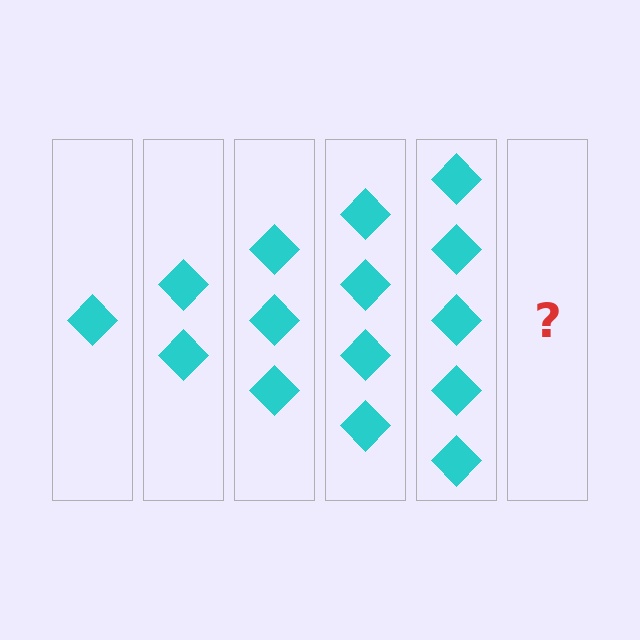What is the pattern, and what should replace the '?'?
The pattern is that each step adds one more diamond. The '?' should be 6 diamonds.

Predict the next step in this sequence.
The next step is 6 diamonds.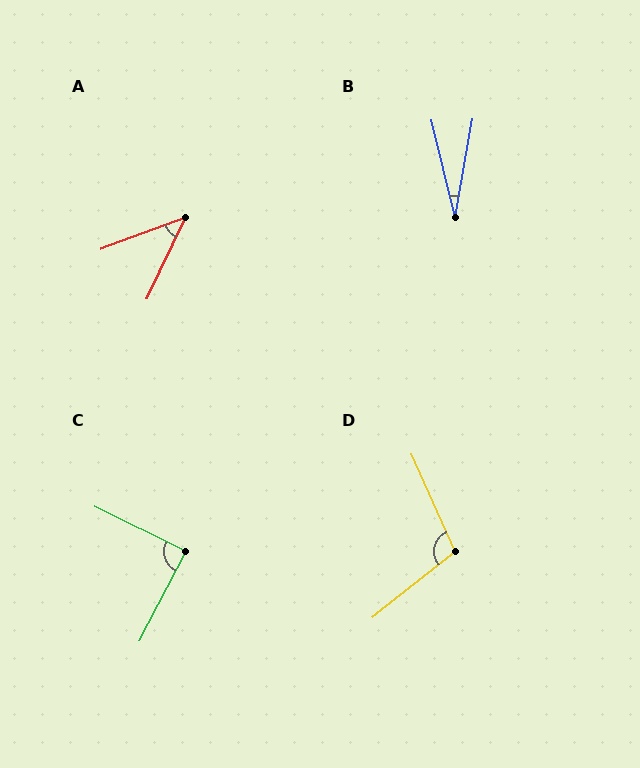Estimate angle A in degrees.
Approximately 44 degrees.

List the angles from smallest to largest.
B (24°), A (44°), C (89°), D (105°).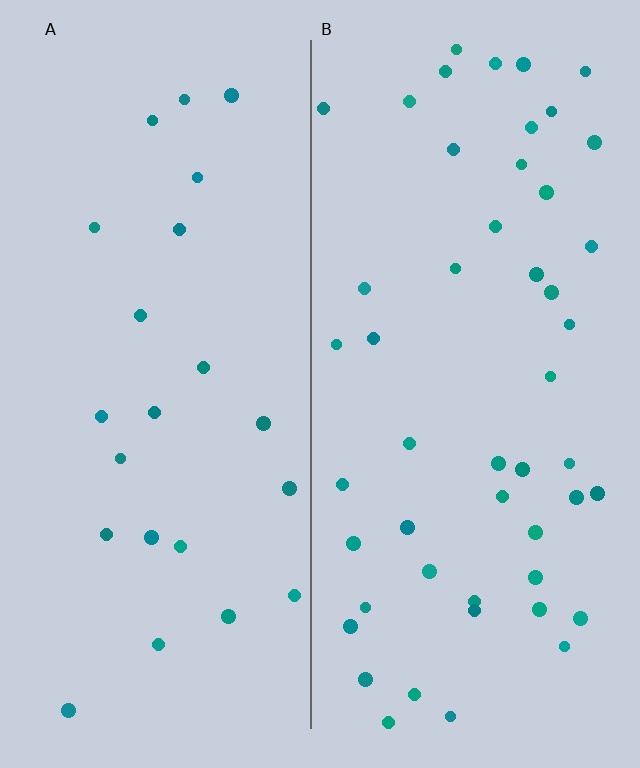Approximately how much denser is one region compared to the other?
Approximately 2.2× — region B over region A.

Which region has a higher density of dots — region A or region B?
B (the right).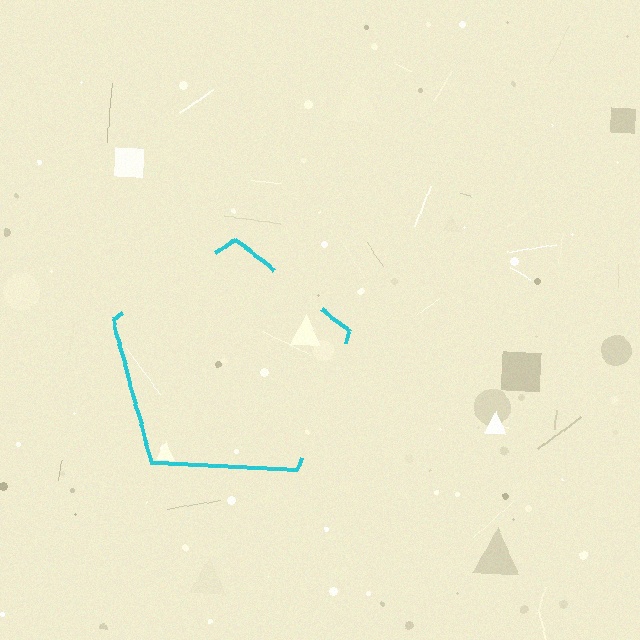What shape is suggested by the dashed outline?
The dashed outline suggests a pentagon.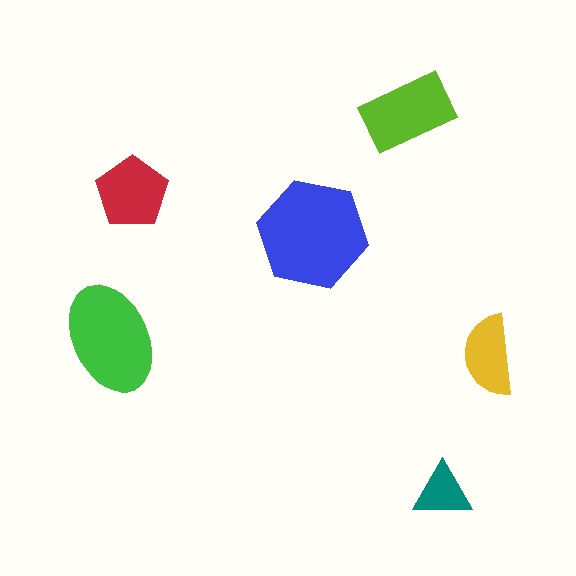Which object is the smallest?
The teal triangle.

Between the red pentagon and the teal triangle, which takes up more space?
The red pentagon.